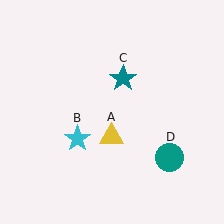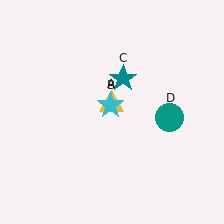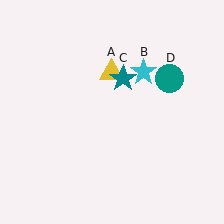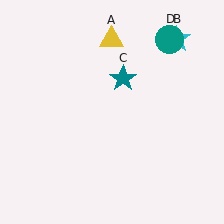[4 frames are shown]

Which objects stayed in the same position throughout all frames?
Teal star (object C) remained stationary.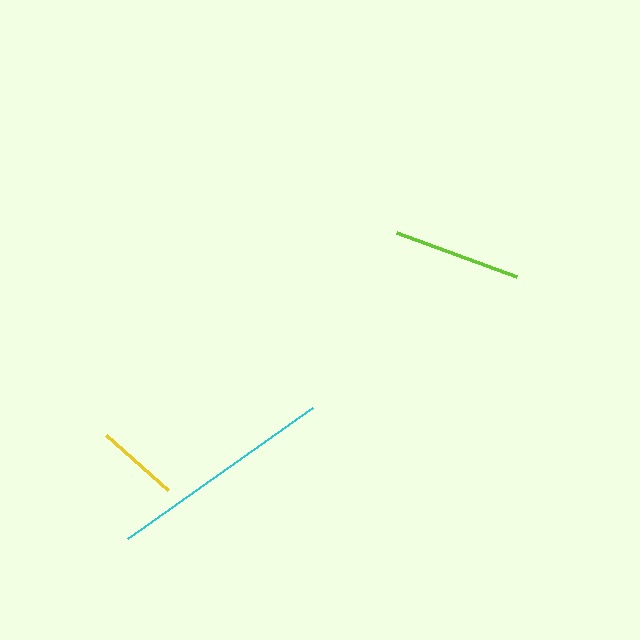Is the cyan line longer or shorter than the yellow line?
The cyan line is longer than the yellow line.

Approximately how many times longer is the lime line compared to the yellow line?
The lime line is approximately 1.5 times the length of the yellow line.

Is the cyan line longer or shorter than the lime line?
The cyan line is longer than the lime line.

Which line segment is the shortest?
The yellow line is the shortest at approximately 83 pixels.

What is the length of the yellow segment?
The yellow segment is approximately 83 pixels long.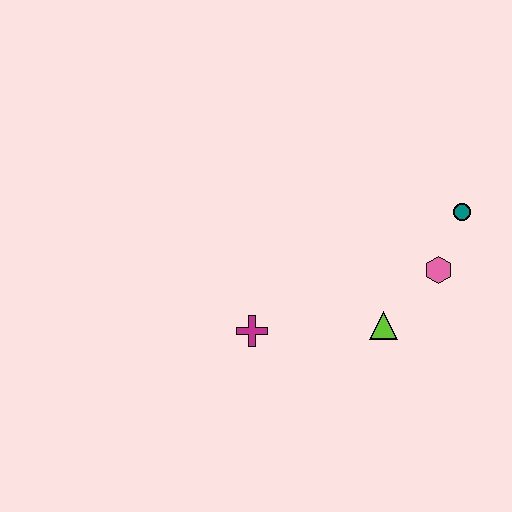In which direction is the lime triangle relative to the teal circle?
The lime triangle is below the teal circle.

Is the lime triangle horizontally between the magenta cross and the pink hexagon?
Yes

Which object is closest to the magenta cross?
The lime triangle is closest to the magenta cross.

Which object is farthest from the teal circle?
The magenta cross is farthest from the teal circle.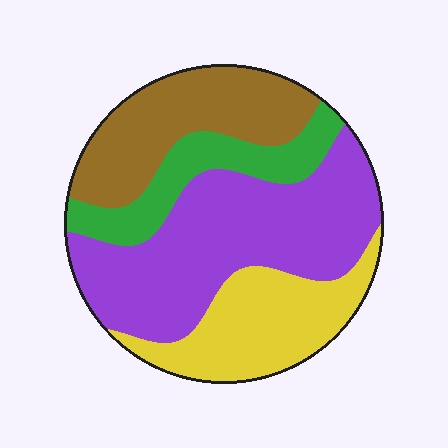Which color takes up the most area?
Purple, at roughly 40%.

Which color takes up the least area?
Green, at roughly 15%.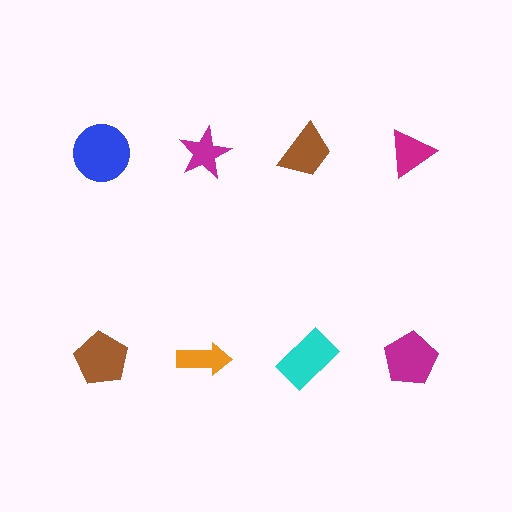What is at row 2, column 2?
An orange arrow.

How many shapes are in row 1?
4 shapes.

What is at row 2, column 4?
A magenta pentagon.